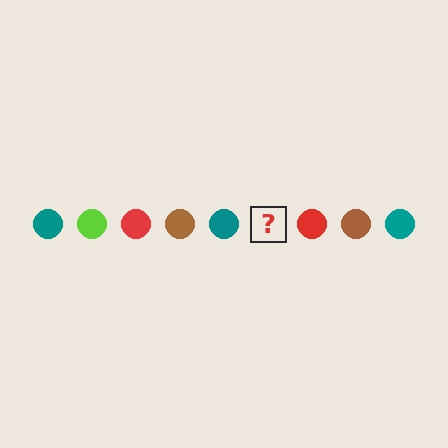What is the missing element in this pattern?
The missing element is a lime circle.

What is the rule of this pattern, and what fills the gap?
The rule is that the pattern cycles through teal, lime, red, brown circles. The gap should be filled with a lime circle.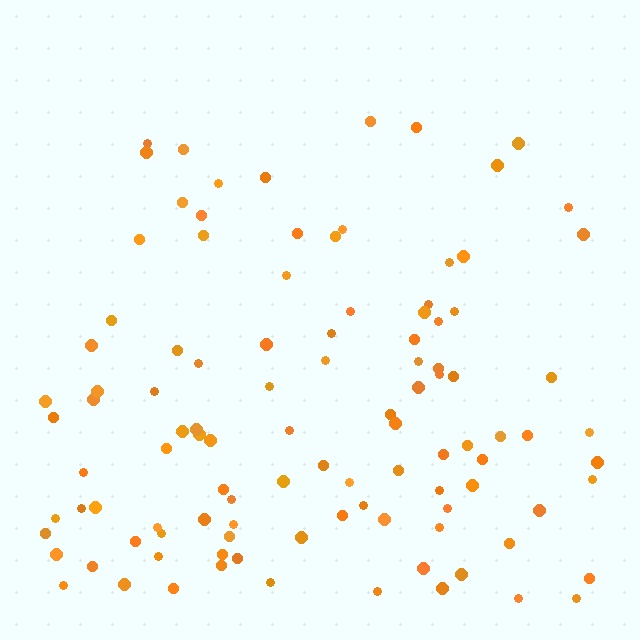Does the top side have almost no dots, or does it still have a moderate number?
Still a moderate number, just noticeably fewer than the bottom.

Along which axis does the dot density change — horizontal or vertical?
Vertical.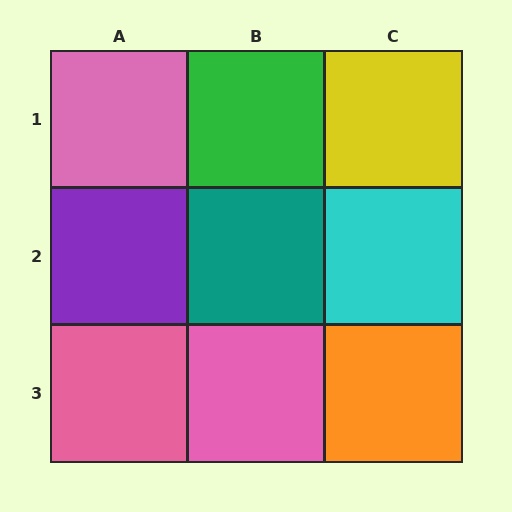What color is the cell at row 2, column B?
Teal.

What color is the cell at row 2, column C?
Cyan.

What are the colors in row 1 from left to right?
Pink, green, yellow.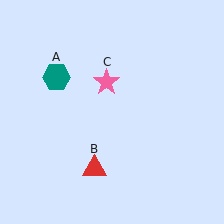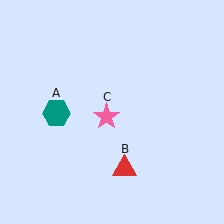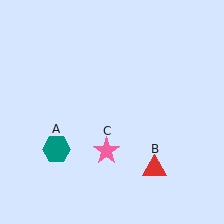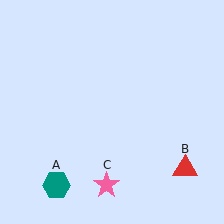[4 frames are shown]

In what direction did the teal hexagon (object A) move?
The teal hexagon (object A) moved down.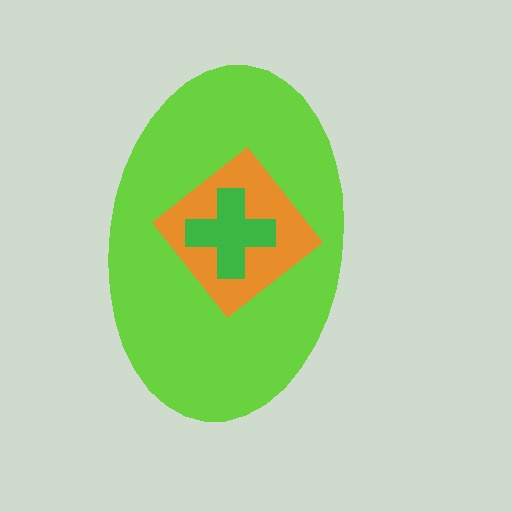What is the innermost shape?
The green cross.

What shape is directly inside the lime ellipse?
The orange diamond.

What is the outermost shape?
The lime ellipse.